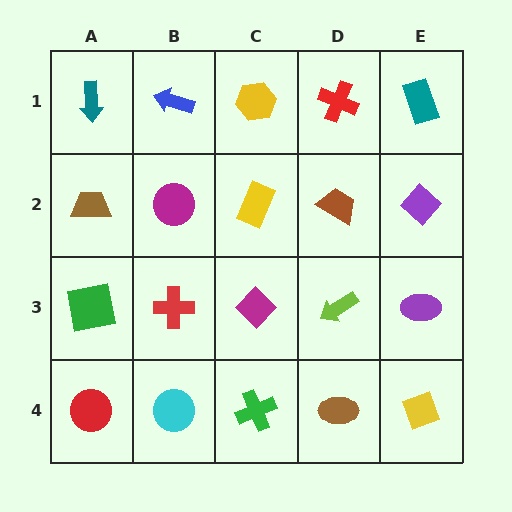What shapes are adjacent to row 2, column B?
A blue arrow (row 1, column B), a red cross (row 3, column B), a brown trapezoid (row 2, column A), a yellow rectangle (row 2, column C).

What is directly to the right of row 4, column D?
A yellow diamond.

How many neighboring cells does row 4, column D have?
3.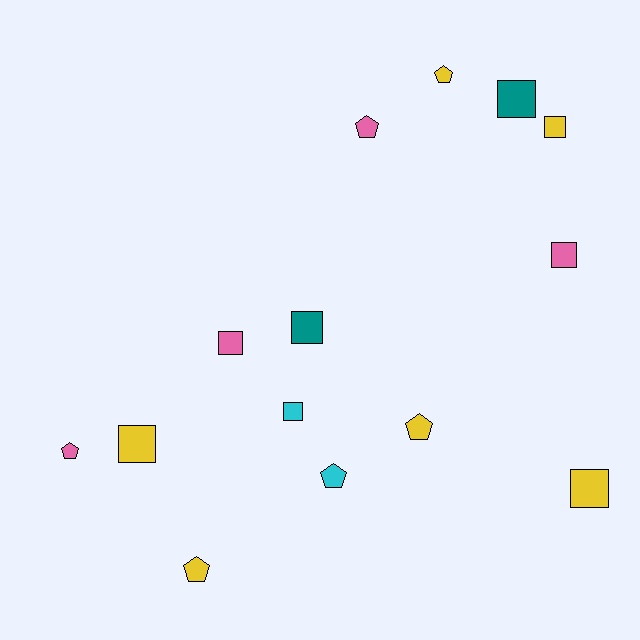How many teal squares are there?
There are 2 teal squares.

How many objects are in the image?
There are 14 objects.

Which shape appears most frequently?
Square, with 8 objects.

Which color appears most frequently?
Yellow, with 6 objects.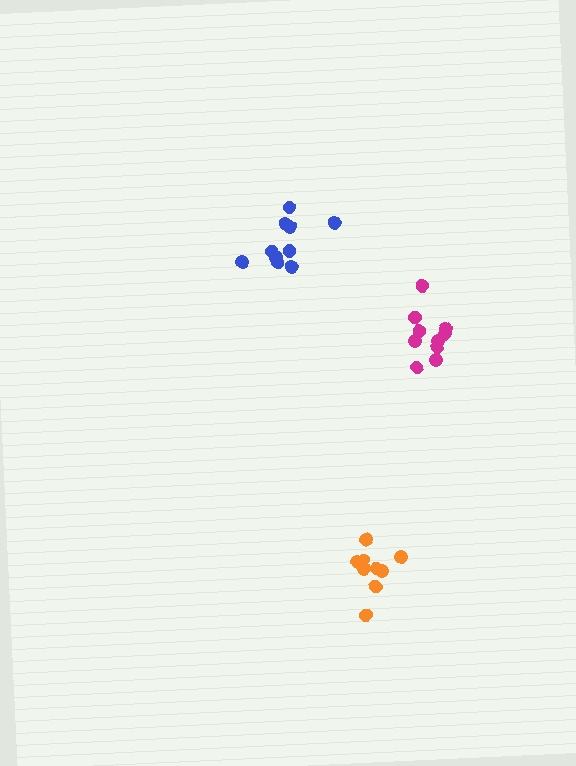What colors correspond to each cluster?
The clusters are colored: blue, magenta, orange.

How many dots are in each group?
Group 1: 11 dots, Group 2: 10 dots, Group 3: 10 dots (31 total).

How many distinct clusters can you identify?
There are 3 distinct clusters.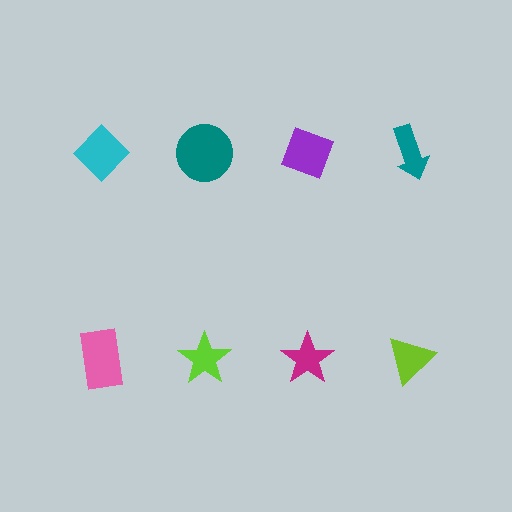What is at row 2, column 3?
A magenta star.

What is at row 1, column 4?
A teal arrow.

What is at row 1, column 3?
A purple diamond.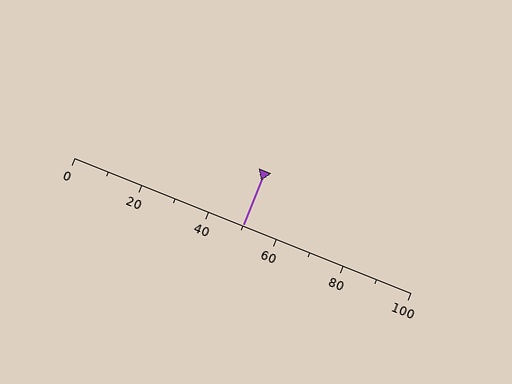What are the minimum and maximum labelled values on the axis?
The axis runs from 0 to 100.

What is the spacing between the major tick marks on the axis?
The major ticks are spaced 20 apart.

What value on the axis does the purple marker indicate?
The marker indicates approximately 50.